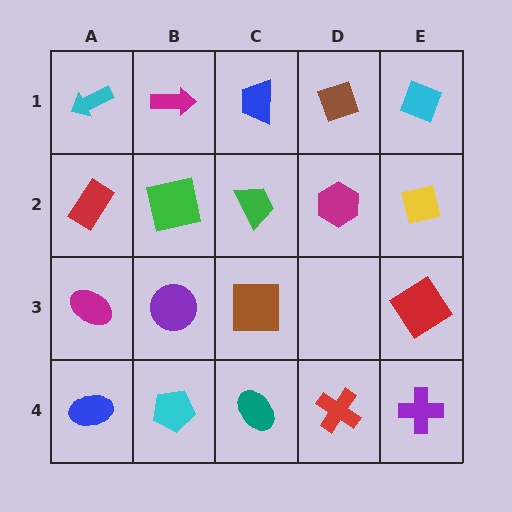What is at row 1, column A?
A cyan arrow.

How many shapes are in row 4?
5 shapes.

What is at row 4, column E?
A purple cross.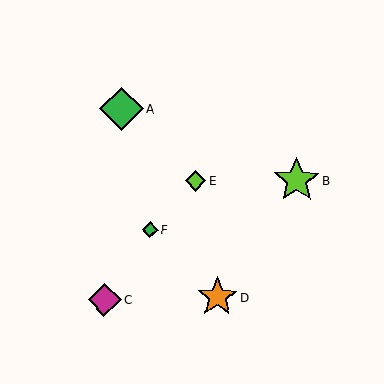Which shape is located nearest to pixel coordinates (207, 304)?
The orange star (labeled D) at (217, 297) is nearest to that location.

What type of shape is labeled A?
Shape A is a green diamond.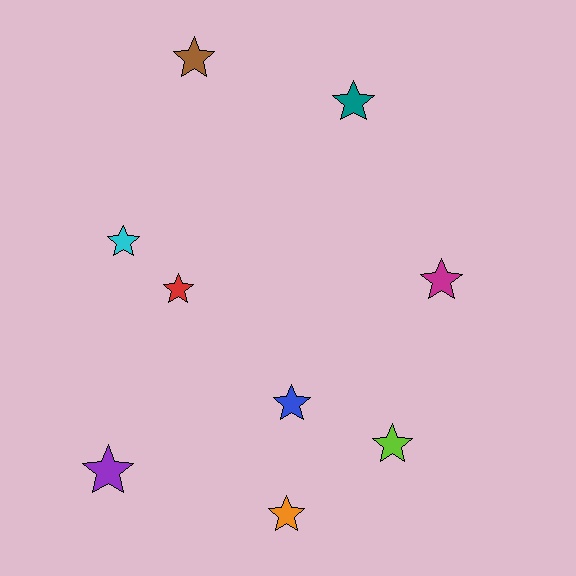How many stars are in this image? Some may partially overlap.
There are 9 stars.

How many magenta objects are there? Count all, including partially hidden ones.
There is 1 magenta object.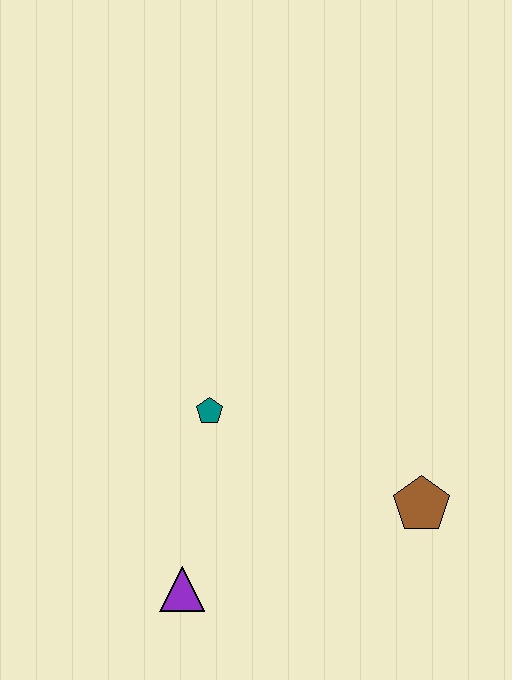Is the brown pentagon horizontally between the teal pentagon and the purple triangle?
No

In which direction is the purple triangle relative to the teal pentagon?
The purple triangle is below the teal pentagon.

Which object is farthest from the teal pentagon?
The brown pentagon is farthest from the teal pentagon.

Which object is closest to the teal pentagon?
The purple triangle is closest to the teal pentagon.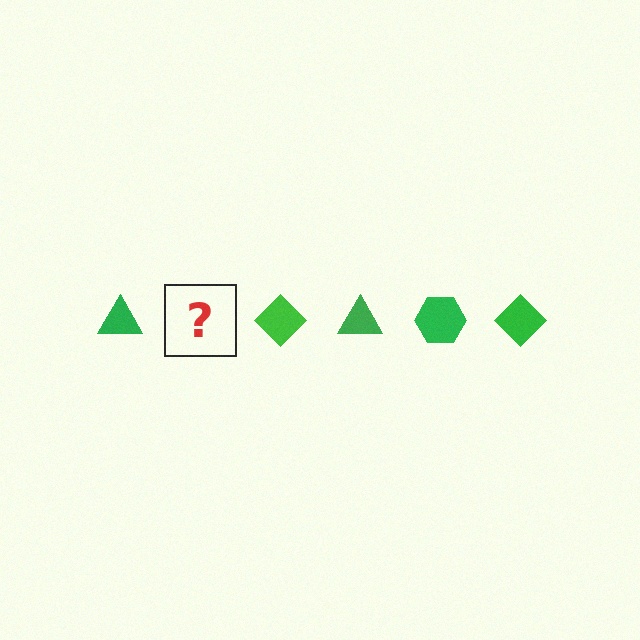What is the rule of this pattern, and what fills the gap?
The rule is that the pattern cycles through triangle, hexagon, diamond shapes in green. The gap should be filled with a green hexagon.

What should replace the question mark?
The question mark should be replaced with a green hexagon.